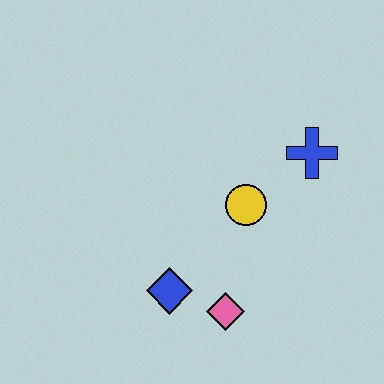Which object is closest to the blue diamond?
The pink diamond is closest to the blue diamond.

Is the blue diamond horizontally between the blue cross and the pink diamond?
No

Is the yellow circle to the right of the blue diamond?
Yes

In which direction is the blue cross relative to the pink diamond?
The blue cross is above the pink diamond.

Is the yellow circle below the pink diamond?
No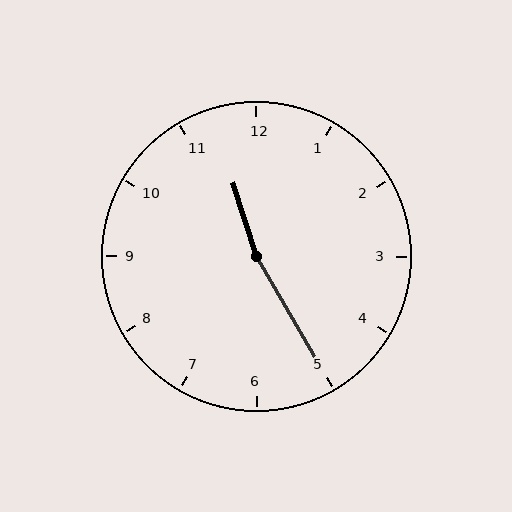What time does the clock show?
11:25.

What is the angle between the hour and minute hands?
Approximately 168 degrees.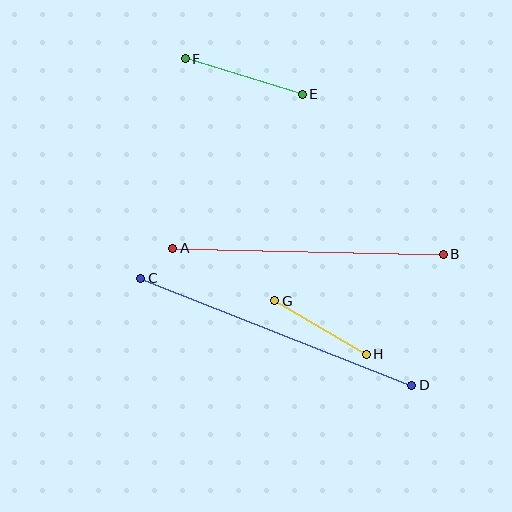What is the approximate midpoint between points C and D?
The midpoint is at approximately (276, 332) pixels.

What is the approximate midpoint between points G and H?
The midpoint is at approximately (320, 328) pixels.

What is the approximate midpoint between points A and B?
The midpoint is at approximately (308, 251) pixels.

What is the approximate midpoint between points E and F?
The midpoint is at approximately (244, 77) pixels.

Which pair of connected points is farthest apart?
Points C and D are farthest apart.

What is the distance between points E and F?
The distance is approximately 122 pixels.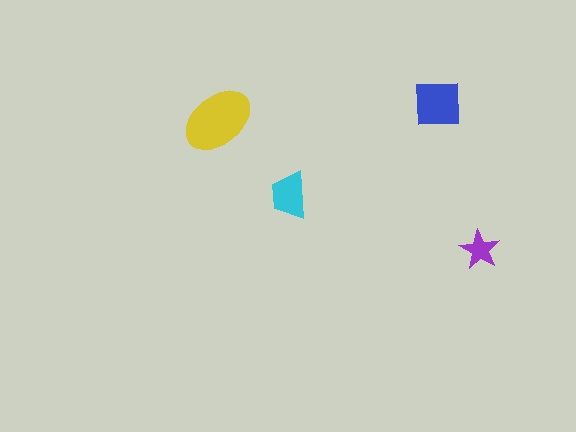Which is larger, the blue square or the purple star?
The blue square.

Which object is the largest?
The yellow ellipse.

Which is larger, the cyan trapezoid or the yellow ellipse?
The yellow ellipse.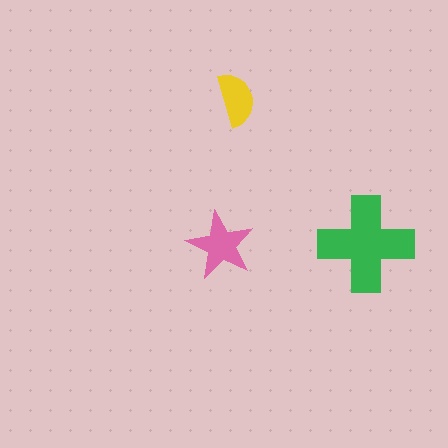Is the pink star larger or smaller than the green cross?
Smaller.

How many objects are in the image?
There are 3 objects in the image.